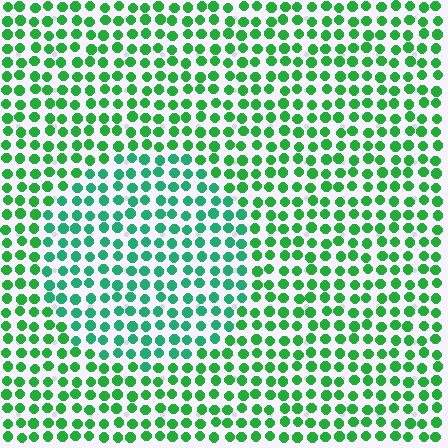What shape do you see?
I see a circle.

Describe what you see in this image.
The image is filled with small green elements in a uniform arrangement. A circle-shaped region is visible where the elements are tinted to a slightly different hue, forming a subtle color boundary.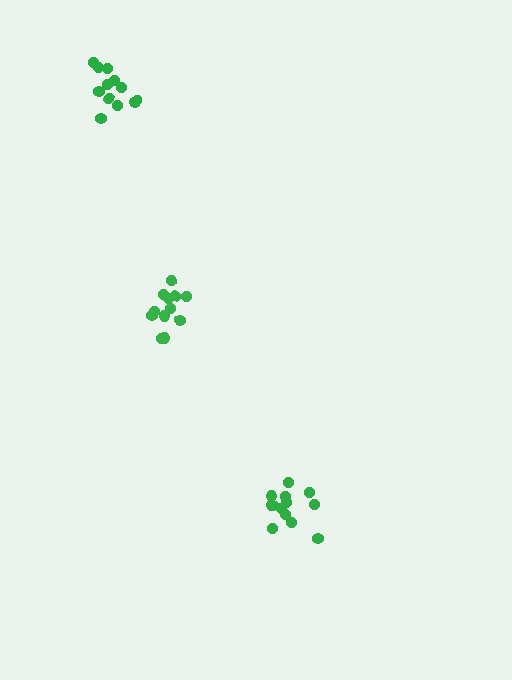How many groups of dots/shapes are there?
There are 3 groups.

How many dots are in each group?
Group 1: 13 dots, Group 2: 12 dots, Group 3: 12 dots (37 total).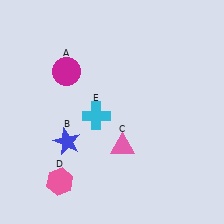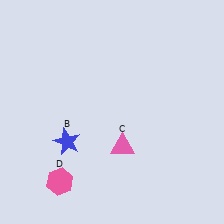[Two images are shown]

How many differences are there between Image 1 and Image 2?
There are 2 differences between the two images.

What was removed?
The cyan cross (E), the magenta circle (A) were removed in Image 2.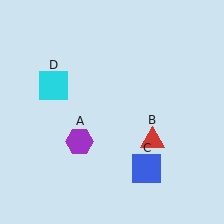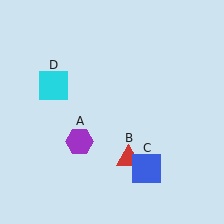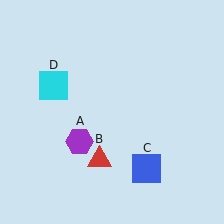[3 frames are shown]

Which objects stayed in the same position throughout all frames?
Purple hexagon (object A) and blue square (object C) and cyan square (object D) remained stationary.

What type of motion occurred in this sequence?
The red triangle (object B) rotated clockwise around the center of the scene.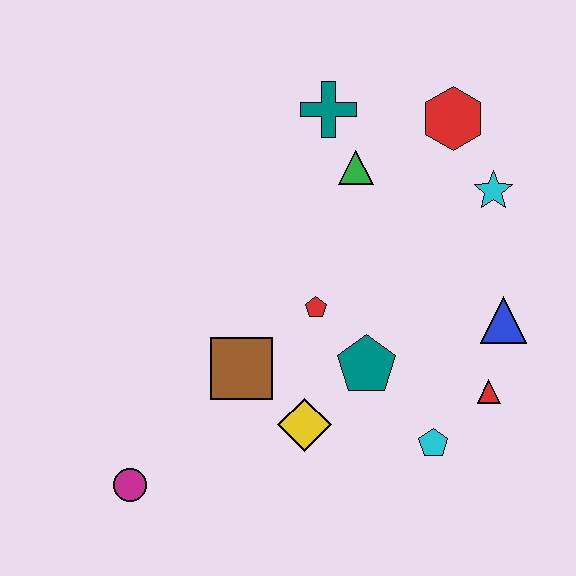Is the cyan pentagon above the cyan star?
No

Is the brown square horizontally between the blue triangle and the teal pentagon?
No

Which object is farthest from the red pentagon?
The magenta circle is farthest from the red pentagon.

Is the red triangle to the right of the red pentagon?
Yes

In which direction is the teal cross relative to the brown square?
The teal cross is above the brown square.